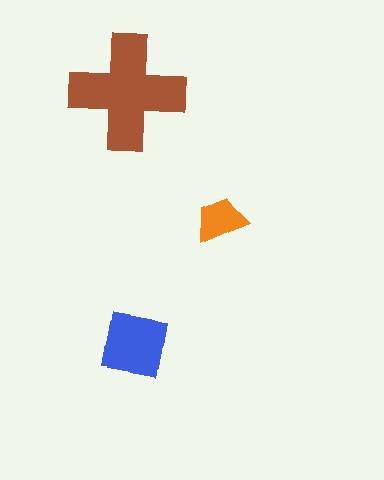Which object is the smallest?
The orange trapezoid.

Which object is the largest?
The brown cross.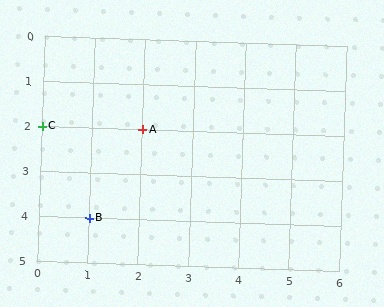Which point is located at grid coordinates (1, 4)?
Point B is at (1, 4).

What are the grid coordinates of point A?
Point A is at grid coordinates (2, 2).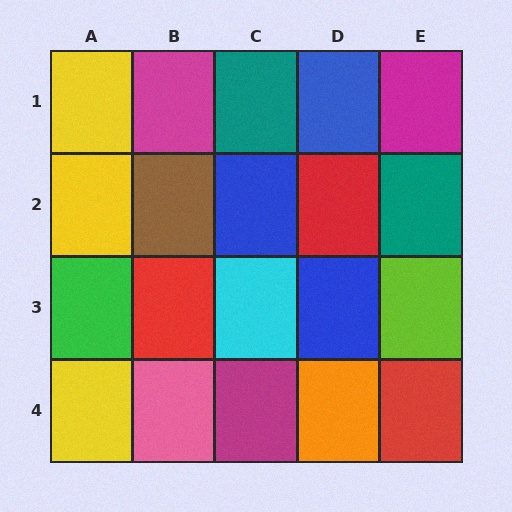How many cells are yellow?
3 cells are yellow.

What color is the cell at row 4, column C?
Magenta.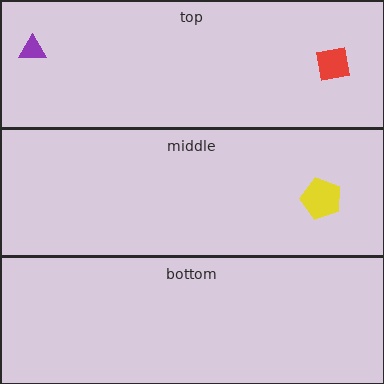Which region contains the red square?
The top region.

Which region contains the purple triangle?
The top region.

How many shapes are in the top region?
2.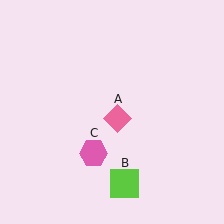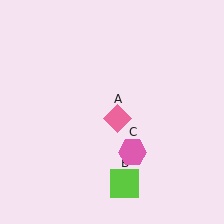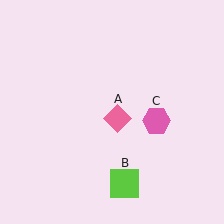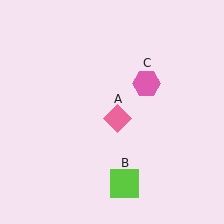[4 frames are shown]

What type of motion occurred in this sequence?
The pink hexagon (object C) rotated counterclockwise around the center of the scene.